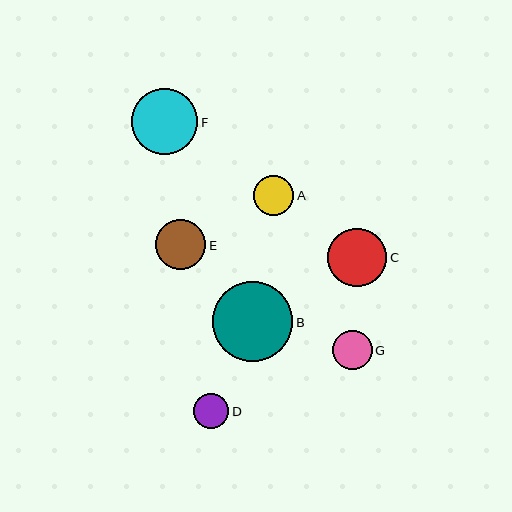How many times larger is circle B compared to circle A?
Circle B is approximately 2.0 times the size of circle A.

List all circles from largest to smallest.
From largest to smallest: B, F, C, E, G, A, D.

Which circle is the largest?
Circle B is the largest with a size of approximately 80 pixels.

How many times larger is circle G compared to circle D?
Circle G is approximately 1.1 times the size of circle D.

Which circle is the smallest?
Circle D is the smallest with a size of approximately 35 pixels.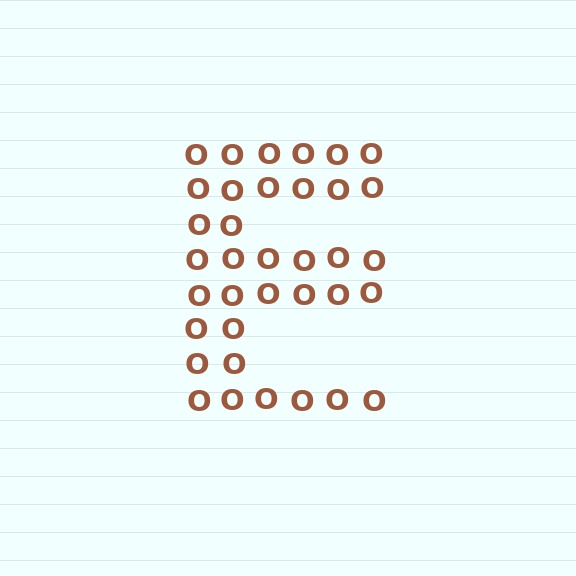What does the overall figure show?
The overall figure shows the letter E.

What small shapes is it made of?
It is made of small letter O's.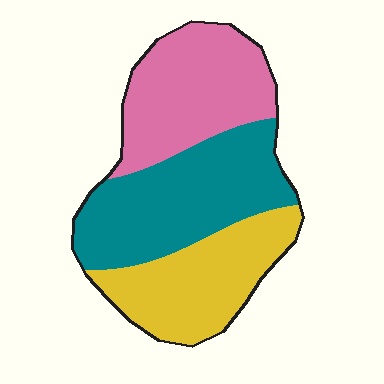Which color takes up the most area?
Teal, at roughly 40%.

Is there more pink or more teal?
Teal.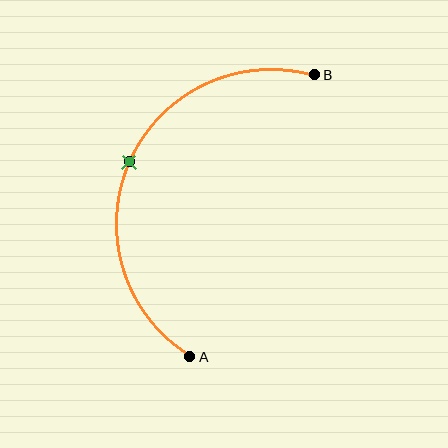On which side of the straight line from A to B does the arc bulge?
The arc bulges to the left of the straight line connecting A and B.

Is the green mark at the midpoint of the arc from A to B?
Yes. The green mark lies on the arc at equal arc-length from both A and B — it is the arc midpoint.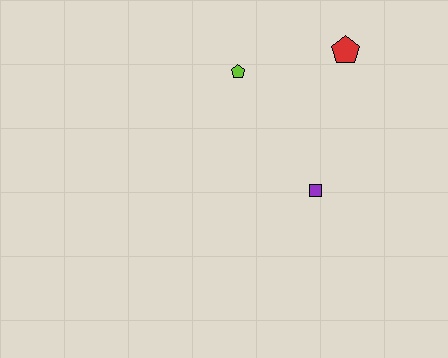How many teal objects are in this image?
There are no teal objects.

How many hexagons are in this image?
There are no hexagons.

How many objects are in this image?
There are 3 objects.